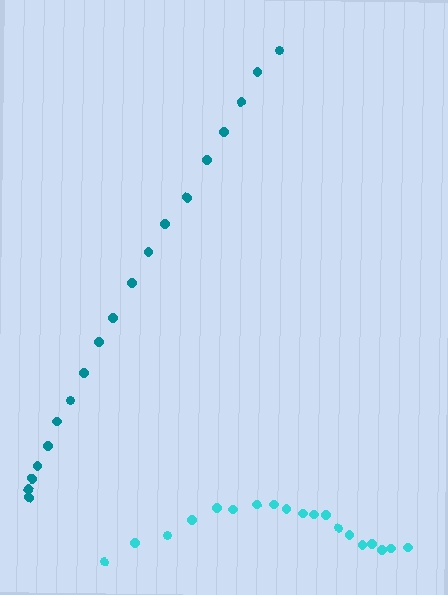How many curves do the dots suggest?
There are 2 distinct paths.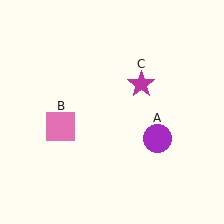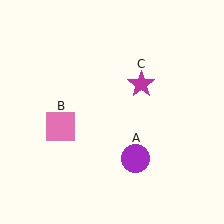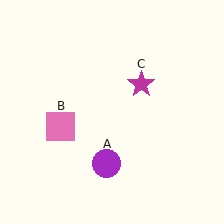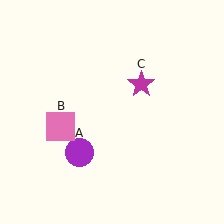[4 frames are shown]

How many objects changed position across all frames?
1 object changed position: purple circle (object A).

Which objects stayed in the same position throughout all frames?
Pink square (object B) and magenta star (object C) remained stationary.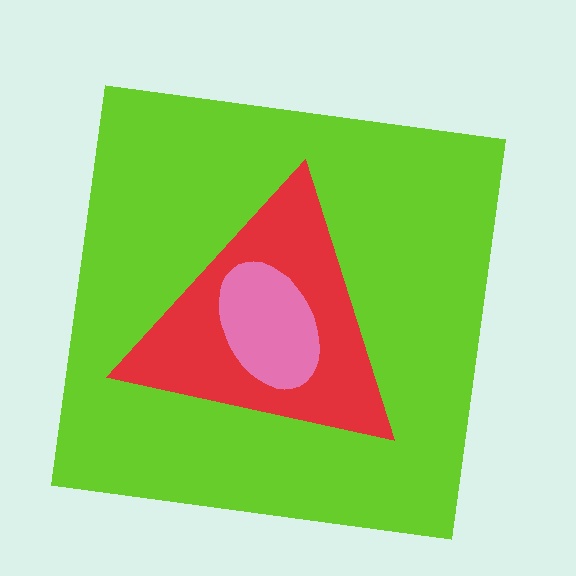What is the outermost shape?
The lime square.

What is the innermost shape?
The pink ellipse.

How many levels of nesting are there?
3.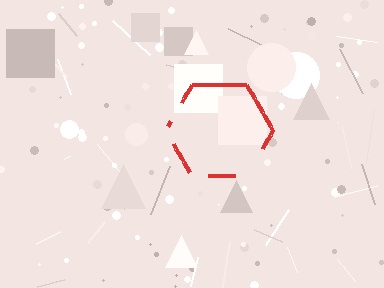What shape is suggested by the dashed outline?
The dashed outline suggests a hexagon.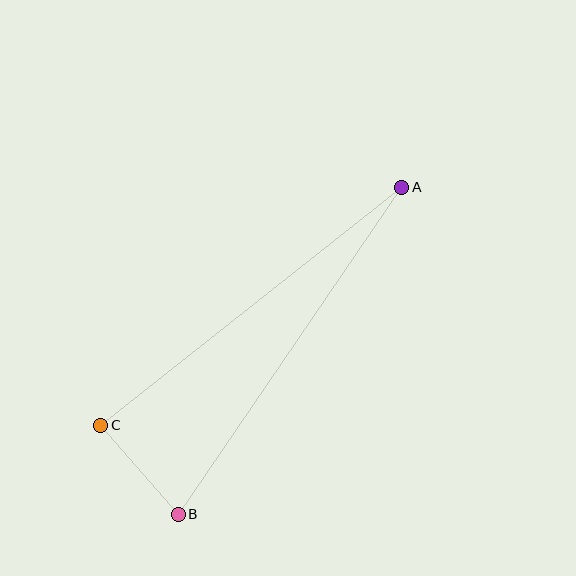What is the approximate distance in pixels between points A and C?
The distance between A and C is approximately 384 pixels.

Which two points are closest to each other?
Points B and C are closest to each other.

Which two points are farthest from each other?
Points A and B are farthest from each other.